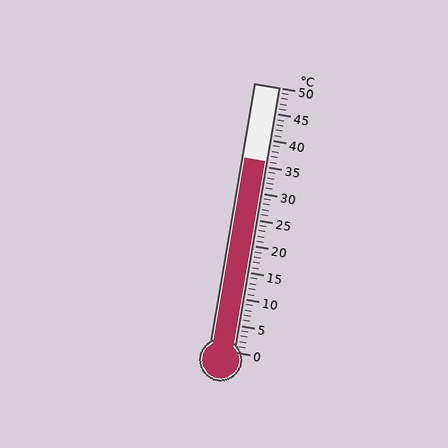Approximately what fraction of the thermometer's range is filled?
The thermometer is filled to approximately 70% of its range.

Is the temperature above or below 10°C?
The temperature is above 10°C.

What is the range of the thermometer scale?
The thermometer scale ranges from 0°C to 50°C.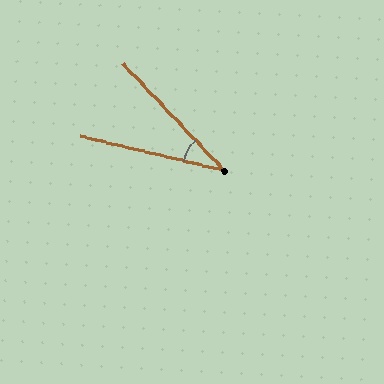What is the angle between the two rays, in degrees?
Approximately 33 degrees.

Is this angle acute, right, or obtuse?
It is acute.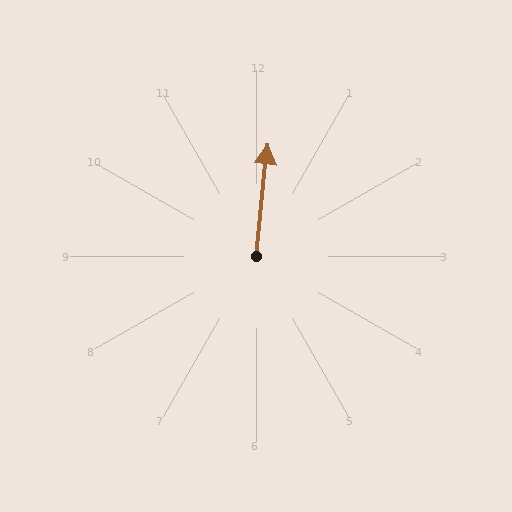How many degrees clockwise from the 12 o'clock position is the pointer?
Approximately 6 degrees.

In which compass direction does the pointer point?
North.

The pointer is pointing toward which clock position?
Roughly 12 o'clock.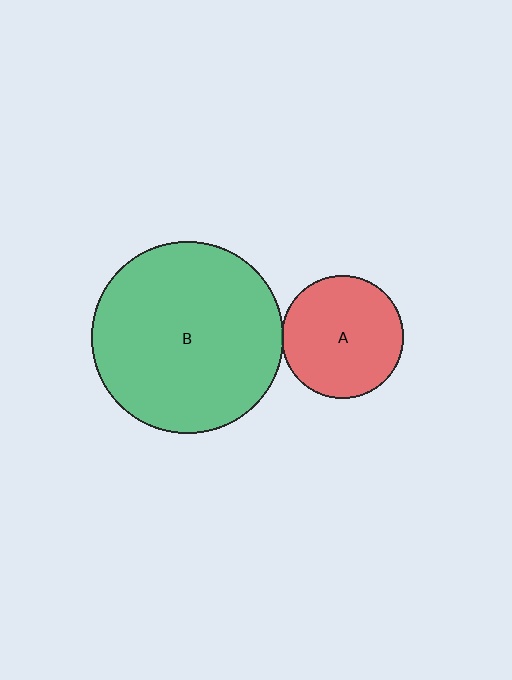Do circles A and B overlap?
Yes.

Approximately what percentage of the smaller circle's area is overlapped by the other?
Approximately 5%.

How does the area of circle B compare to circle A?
Approximately 2.5 times.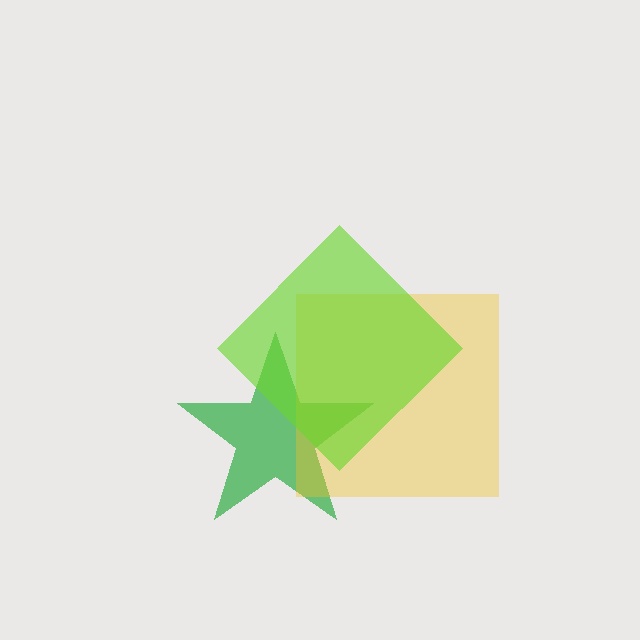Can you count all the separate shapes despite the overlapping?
Yes, there are 3 separate shapes.